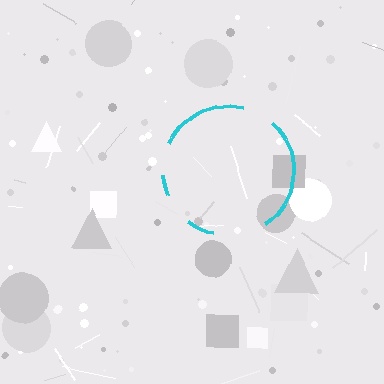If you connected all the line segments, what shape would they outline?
They would outline a circle.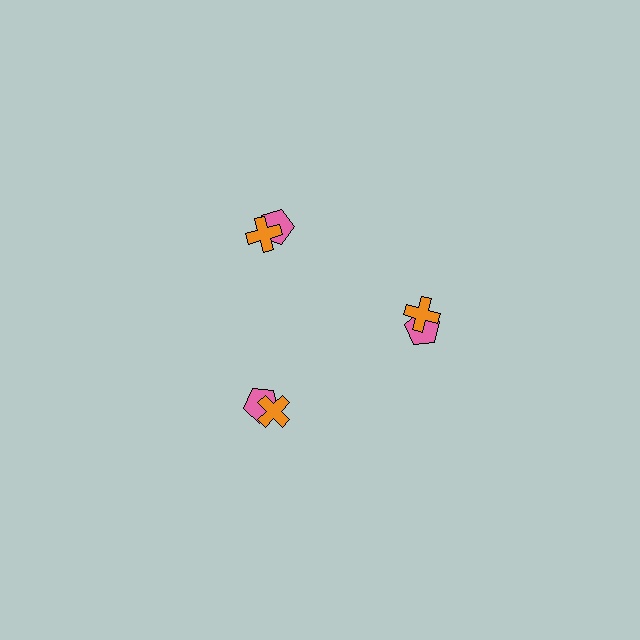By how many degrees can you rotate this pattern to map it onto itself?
The pattern maps onto itself every 120 degrees of rotation.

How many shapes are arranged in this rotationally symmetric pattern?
There are 6 shapes, arranged in 3 groups of 2.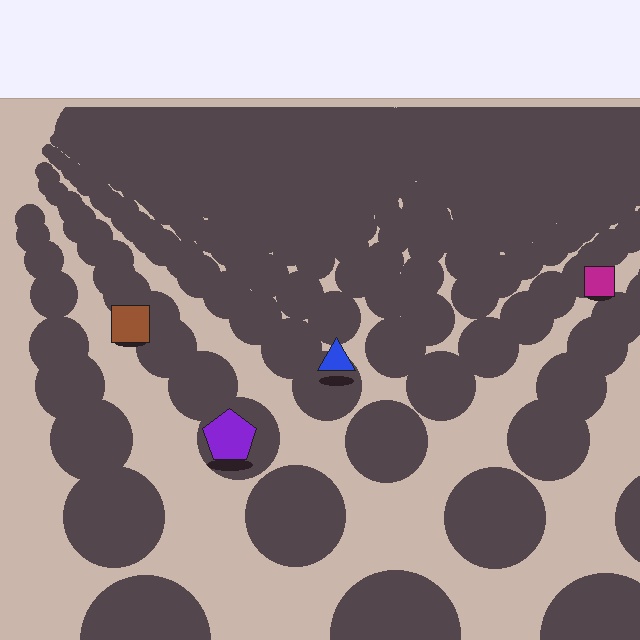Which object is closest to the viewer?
The purple pentagon is closest. The texture marks near it are larger and more spread out.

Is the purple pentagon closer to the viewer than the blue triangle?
Yes. The purple pentagon is closer — you can tell from the texture gradient: the ground texture is coarser near it.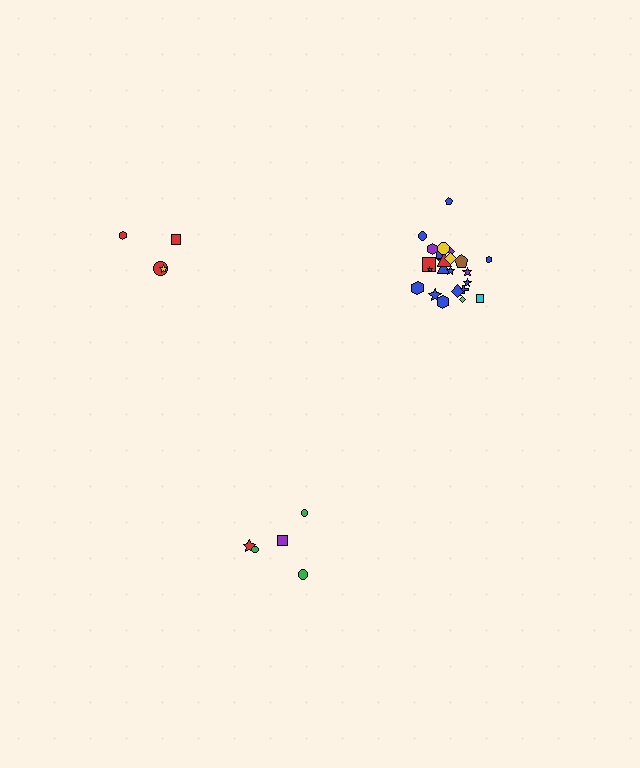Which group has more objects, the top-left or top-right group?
The top-right group.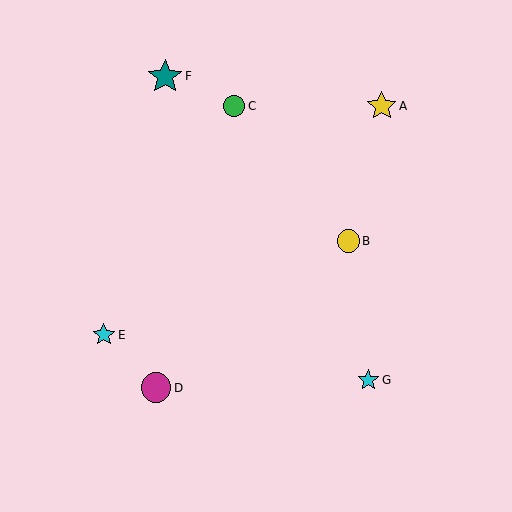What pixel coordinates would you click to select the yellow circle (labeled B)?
Click at (348, 241) to select the yellow circle B.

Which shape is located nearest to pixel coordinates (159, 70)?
The teal star (labeled F) at (165, 76) is nearest to that location.